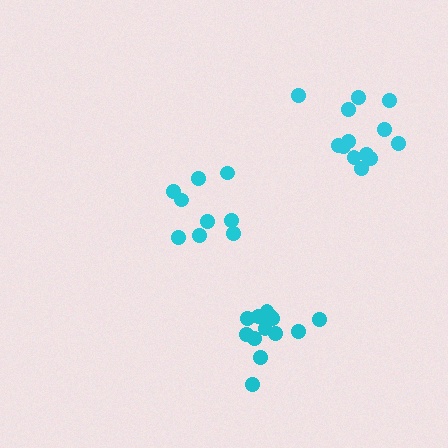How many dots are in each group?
Group 1: 13 dots, Group 2: 13 dots, Group 3: 9 dots (35 total).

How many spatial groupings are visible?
There are 3 spatial groupings.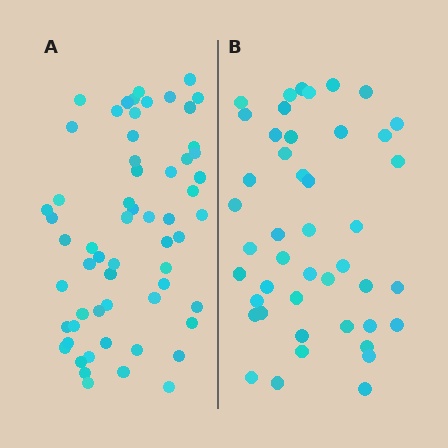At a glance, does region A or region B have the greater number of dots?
Region A (the left region) has more dots.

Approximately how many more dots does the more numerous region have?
Region A has approximately 15 more dots than region B.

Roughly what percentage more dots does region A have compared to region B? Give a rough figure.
About 35% more.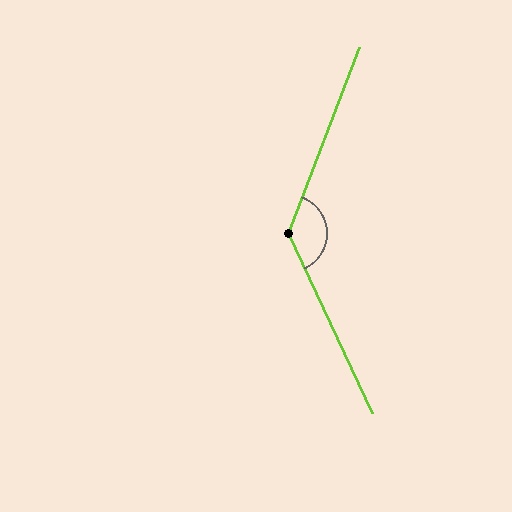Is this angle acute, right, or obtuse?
It is obtuse.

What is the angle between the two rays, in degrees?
Approximately 134 degrees.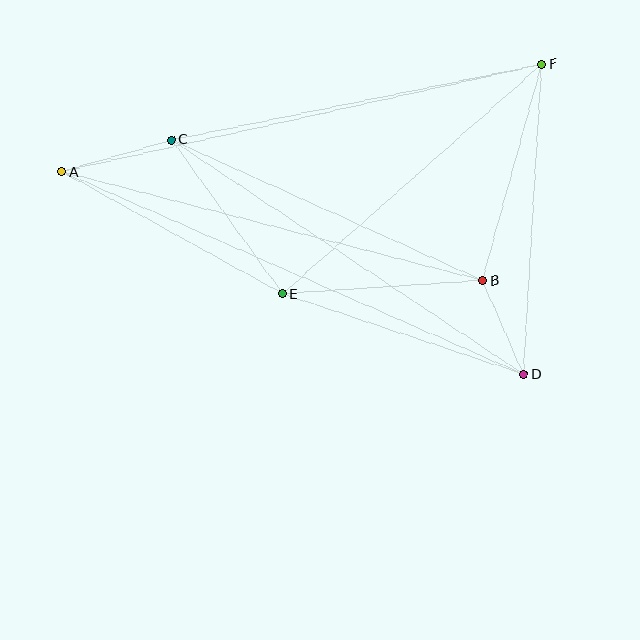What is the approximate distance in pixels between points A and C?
The distance between A and C is approximately 114 pixels.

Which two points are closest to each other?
Points B and D are closest to each other.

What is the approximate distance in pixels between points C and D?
The distance between C and D is approximately 423 pixels.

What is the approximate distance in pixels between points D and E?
The distance between D and E is approximately 254 pixels.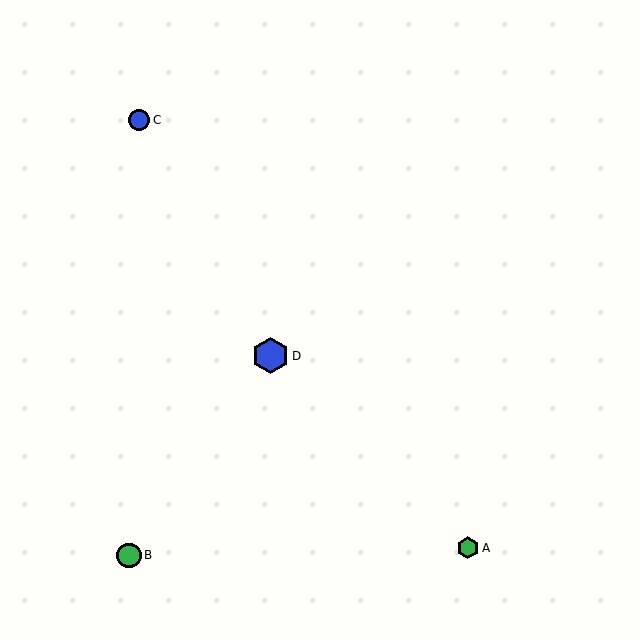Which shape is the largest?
The blue hexagon (labeled D) is the largest.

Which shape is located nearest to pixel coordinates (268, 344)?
The blue hexagon (labeled D) at (271, 356) is nearest to that location.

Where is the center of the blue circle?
The center of the blue circle is at (139, 120).